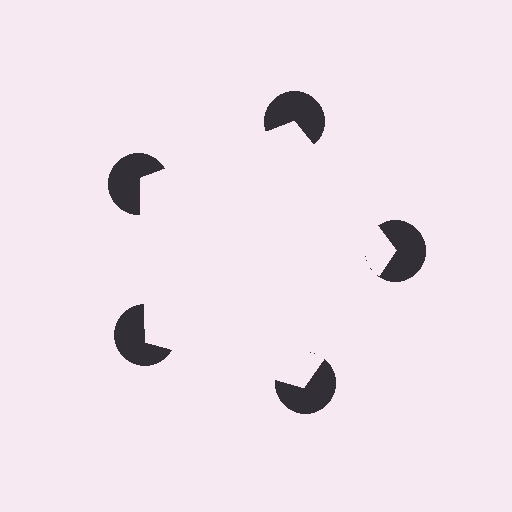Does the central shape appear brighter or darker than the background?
It typically appears slightly brighter than the background, even though no actual brightness change is drawn.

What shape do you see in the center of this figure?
An illusory pentagon — its edges are inferred from the aligned wedge cuts in the pac-man discs, not physically drawn.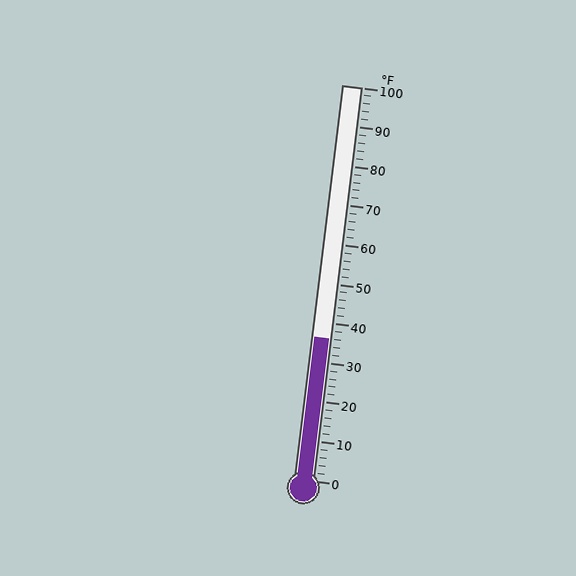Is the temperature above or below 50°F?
The temperature is below 50°F.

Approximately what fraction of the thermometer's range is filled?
The thermometer is filled to approximately 35% of its range.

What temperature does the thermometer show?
The thermometer shows approximately 36°F.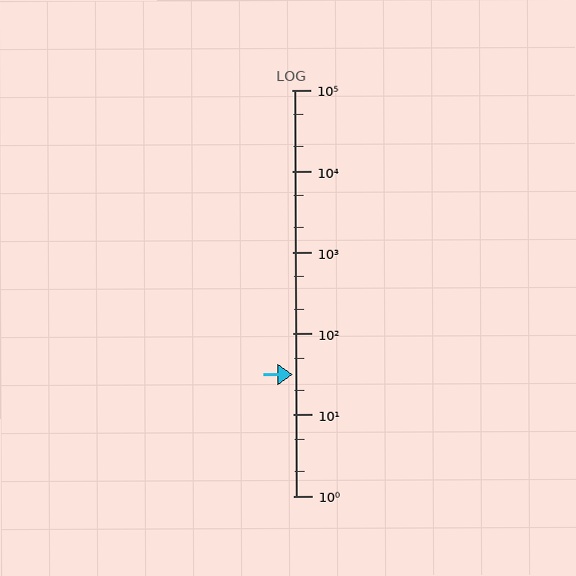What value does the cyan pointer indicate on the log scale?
The pointer indicates approximately 31.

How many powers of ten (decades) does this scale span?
The scale spans 5 decades, from 1 to 100000.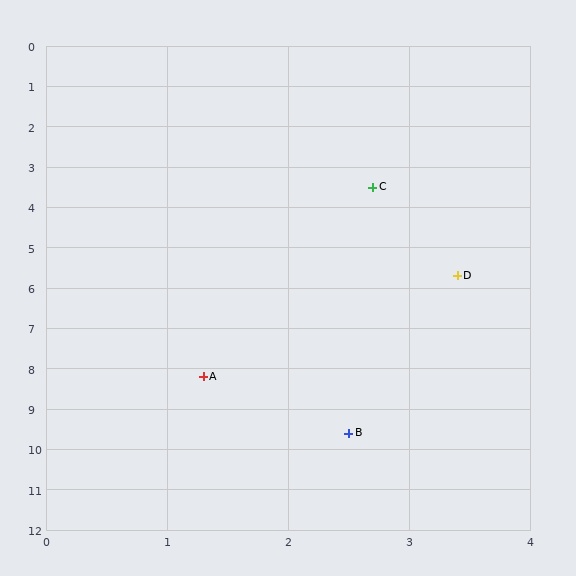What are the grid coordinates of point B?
Point B is at approximately (2.5, 9.6).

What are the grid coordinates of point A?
Point A is at approximately (1.3, 8.2).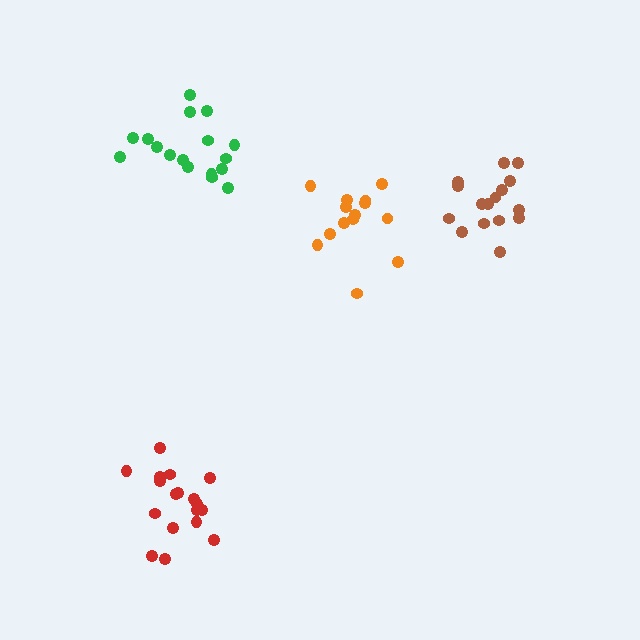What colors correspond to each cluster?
The clusters are colored: green, red, orange, brown.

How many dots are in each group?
Group 1: 17 dots, Group 2: 18 dots, Group 3: 14 dots, Group 4: 16 dots (65 total).